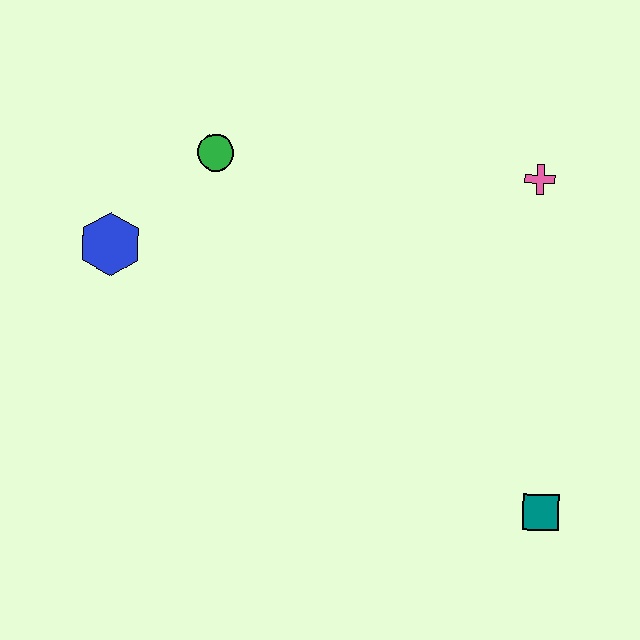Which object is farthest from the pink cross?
The blue hexagon is farthest from the pink cross.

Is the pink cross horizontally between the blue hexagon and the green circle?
No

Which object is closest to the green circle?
The blue hexagon is closest to the green circle.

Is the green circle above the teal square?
Yes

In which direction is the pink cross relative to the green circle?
The pink cross is to the right of the green circle.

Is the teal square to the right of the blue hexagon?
Yes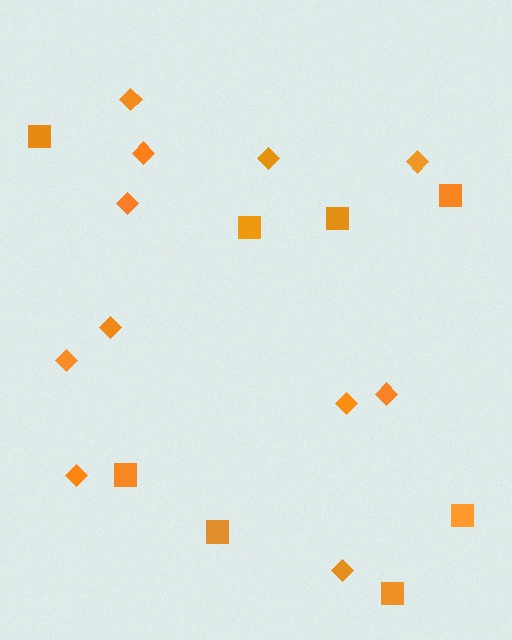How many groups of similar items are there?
There are 2 groups: one group of diamonds (11) and one group of squares (8).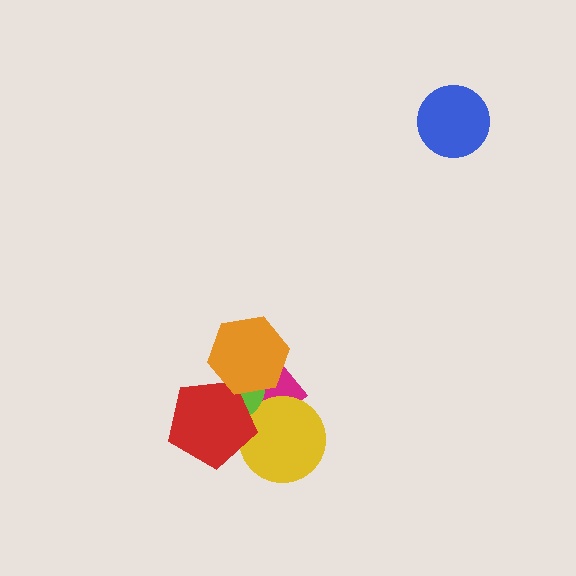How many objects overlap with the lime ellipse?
5 objects overlap with the lime ellipse.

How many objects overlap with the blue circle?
0 objects overlap with the blue circle.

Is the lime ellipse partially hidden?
Yes, it is partially covered by another shape.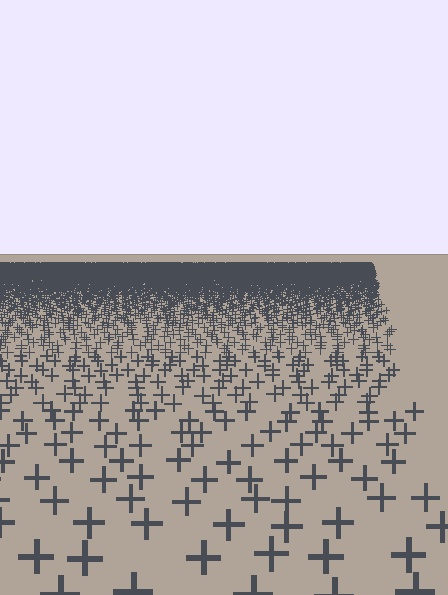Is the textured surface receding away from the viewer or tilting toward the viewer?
The surface is receding away from the viewer. Texture elements get smaller and denser toward the top.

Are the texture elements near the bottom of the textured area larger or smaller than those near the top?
Larger. Near the bottom, elements are closer to the viewer and appear at a bigger on-screen size.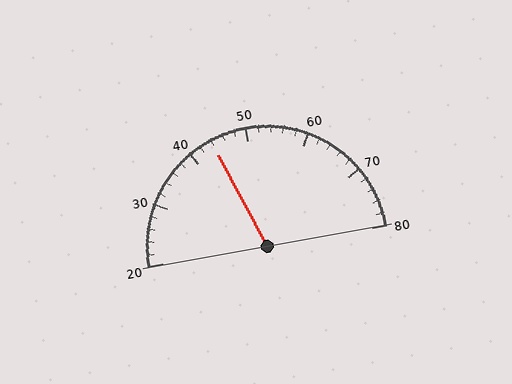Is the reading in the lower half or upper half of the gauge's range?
The reading is in the lower half of the range (20 to 80).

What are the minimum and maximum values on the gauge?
The gauge ranges from 20 to 80.